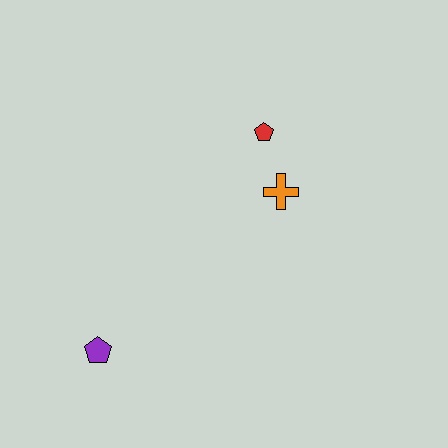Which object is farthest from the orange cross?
The purple pentagon is farthest from the orange cross.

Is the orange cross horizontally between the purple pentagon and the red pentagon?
No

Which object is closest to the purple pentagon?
The orange cross is closest to the purple pentagon.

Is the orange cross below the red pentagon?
Yes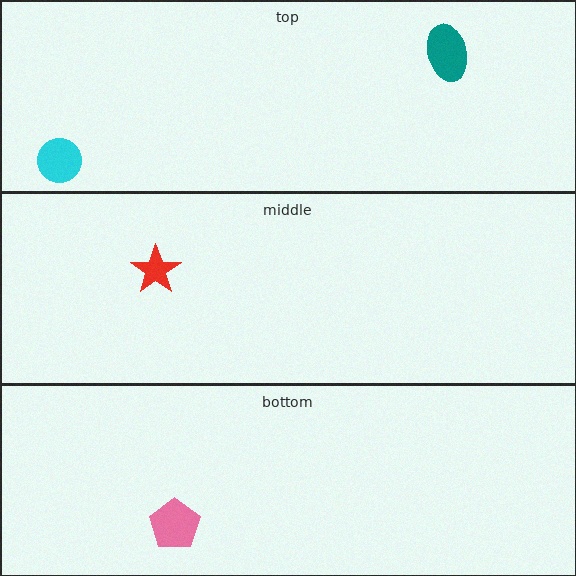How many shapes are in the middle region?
1.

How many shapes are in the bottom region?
1.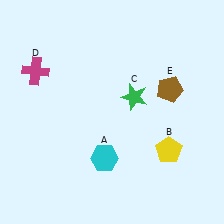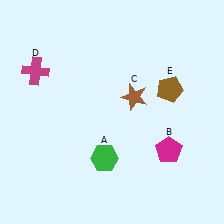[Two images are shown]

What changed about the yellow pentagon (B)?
In Image 1, B is yellow. In Image 2, it changed to magenta.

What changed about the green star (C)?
In Image 1, C is green. In Image 2, it changed to brown.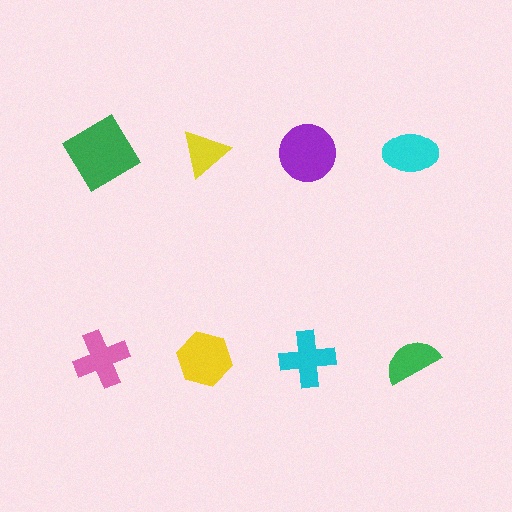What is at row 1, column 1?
A green diamond.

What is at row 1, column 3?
A purple circle.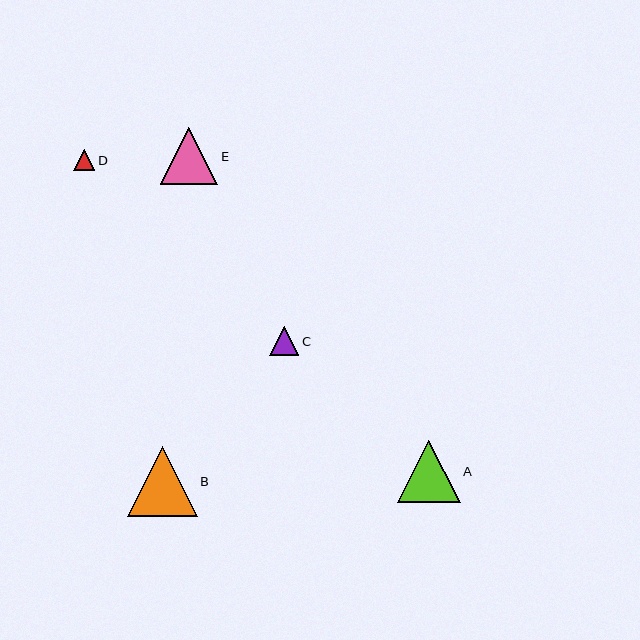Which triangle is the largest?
Triangle B is the largest with a size of approximately 70 pixels.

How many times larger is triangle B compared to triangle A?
Triangle B is approximately 1.1 times the size of triangle A.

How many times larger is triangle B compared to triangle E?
Triangle B is approximately 1.2 times the size of triangle E.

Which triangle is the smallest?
Triangle D is the smallest with a size of approximately 21 pixels.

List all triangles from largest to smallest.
From largest to smallest: B, A, E, C, D.